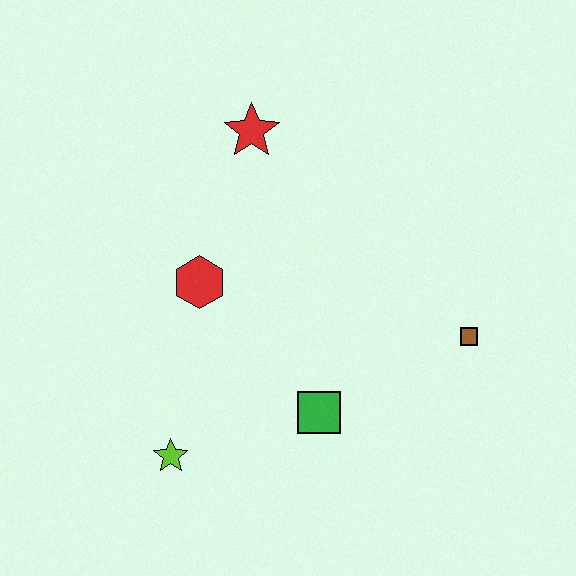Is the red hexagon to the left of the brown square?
Yes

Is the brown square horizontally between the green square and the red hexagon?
No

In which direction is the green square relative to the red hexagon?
The green square is below the red hexagon.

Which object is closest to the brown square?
The green square is closest to the brown square.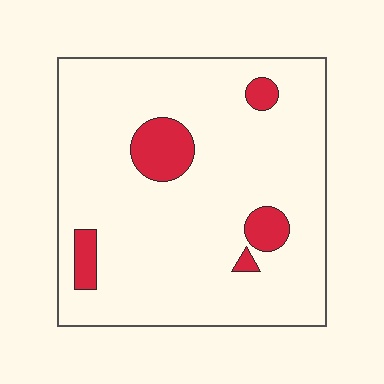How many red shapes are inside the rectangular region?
5.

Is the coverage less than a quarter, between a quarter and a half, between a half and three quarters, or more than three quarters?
Less than a quarter.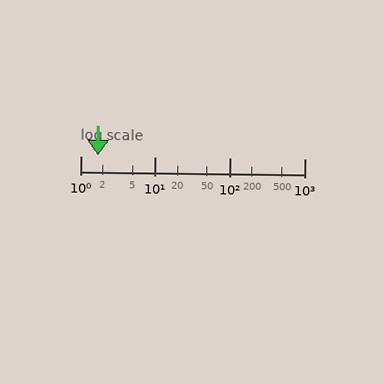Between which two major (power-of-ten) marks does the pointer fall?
The pointer is between 1 and 10.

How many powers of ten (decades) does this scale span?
The scale spans 3 decades, from 1 to 1000.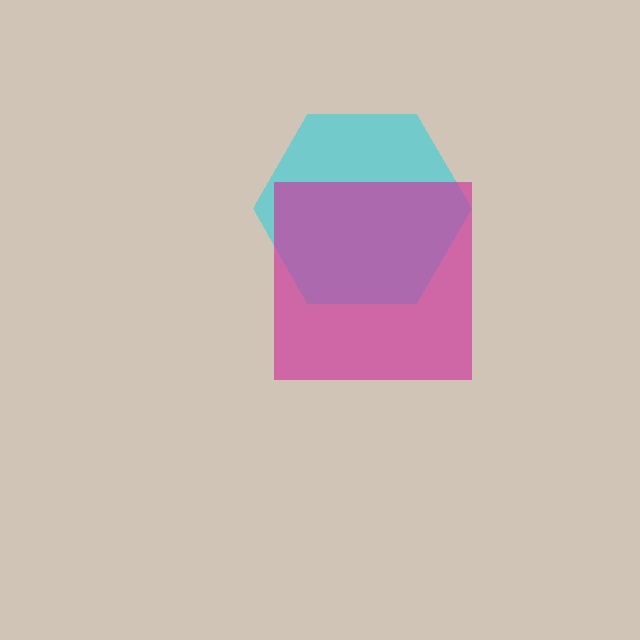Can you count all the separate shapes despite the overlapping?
Yes, there are 2 separate shapes.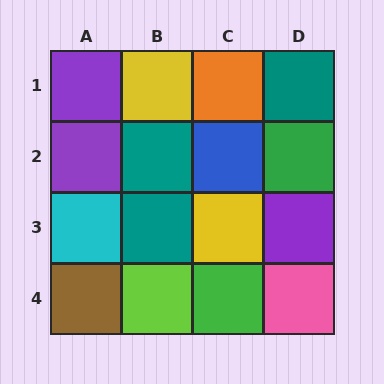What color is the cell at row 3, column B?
Teal.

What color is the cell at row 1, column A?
Purple.